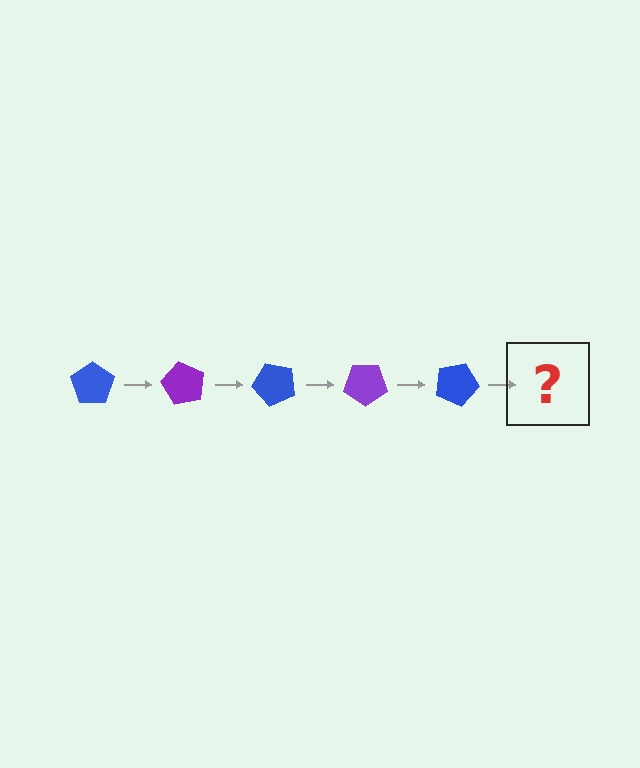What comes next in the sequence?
The next element should be a purple pentagon, rotated 300 degrees from the start.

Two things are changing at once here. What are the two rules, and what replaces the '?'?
The two rules are that it rotates 60 degrees each step and the color cycles through blue and purple. The '?' should be a purple pentagon, rotated 300 degrees from the start.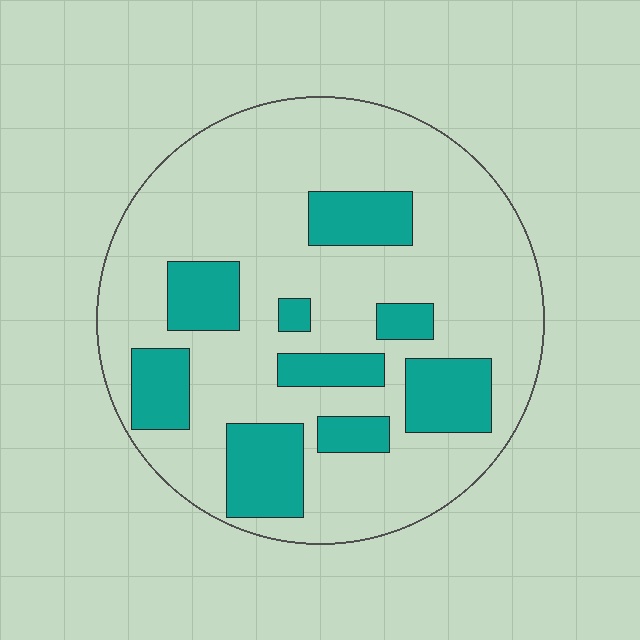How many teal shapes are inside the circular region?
9.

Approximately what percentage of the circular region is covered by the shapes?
Approximately 25%.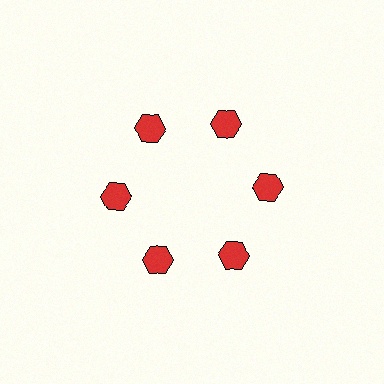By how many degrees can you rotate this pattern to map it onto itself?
The pattern maps onto itself every 60 degrees of rotation.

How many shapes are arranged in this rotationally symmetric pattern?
There are 6 shapes, arranged in 6 groups of 1.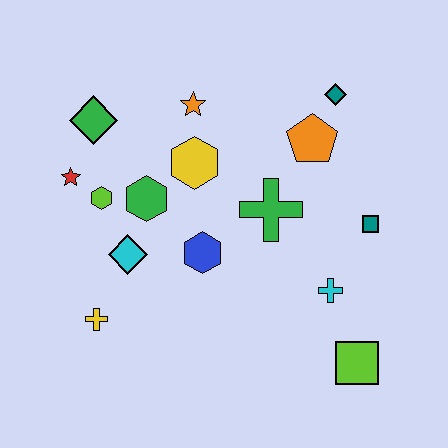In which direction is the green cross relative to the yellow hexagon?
The green cross is to the right of the yellow hexagon.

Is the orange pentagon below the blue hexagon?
No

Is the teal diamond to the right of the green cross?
Yes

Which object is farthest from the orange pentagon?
The yellow cross is farthest from the orange pentagon.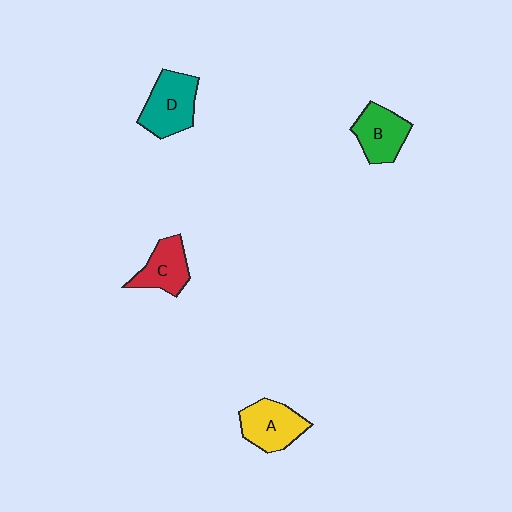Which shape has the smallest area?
Shape C (red).